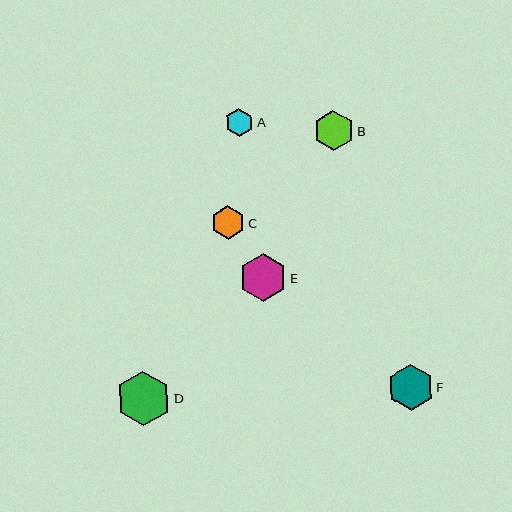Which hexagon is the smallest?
Hexagon A is the smallest with a size of approximately 28 pixels.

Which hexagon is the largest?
Hexagon D is the largest with a size of approximately 54 pixels.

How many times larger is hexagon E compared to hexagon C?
Hexagon E is approximately 1.4 times the size of hexagon C.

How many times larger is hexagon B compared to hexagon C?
Hexagon B is approximately 1.2 times the size of hexagon C.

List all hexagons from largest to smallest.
From largest to smallest: D, E, F, B, C, A.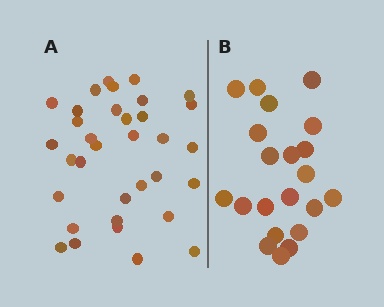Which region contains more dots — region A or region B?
Region A (the left region) has more dots.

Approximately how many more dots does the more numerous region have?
Region A has approximately 15 more dots than region B.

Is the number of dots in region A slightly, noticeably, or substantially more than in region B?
Region A has substantially more. The ratio is roughly 1.6 to 1.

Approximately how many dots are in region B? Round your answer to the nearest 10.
About 20 dots. (The exact count is 21, which rounds to 20.)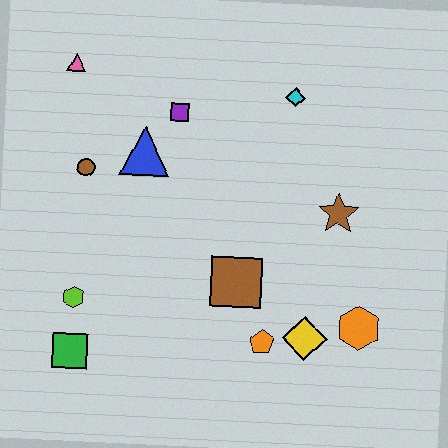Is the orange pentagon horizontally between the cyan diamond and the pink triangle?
Yes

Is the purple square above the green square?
Yes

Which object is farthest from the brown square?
The pink triangle is farthest from the brown square.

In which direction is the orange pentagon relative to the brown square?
The orange pentagon is below the brown square.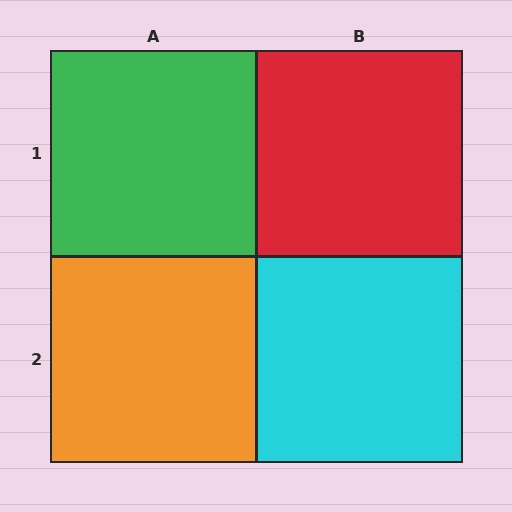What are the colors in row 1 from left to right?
Green, red.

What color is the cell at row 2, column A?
Orange.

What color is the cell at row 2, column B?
Cyan.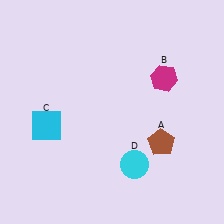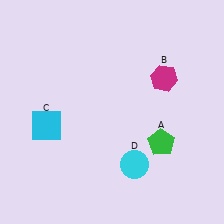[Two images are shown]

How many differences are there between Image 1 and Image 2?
There is 1 difference between the two images.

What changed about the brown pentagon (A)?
In Image 1, A is brown. In Image 2, it changed to green.